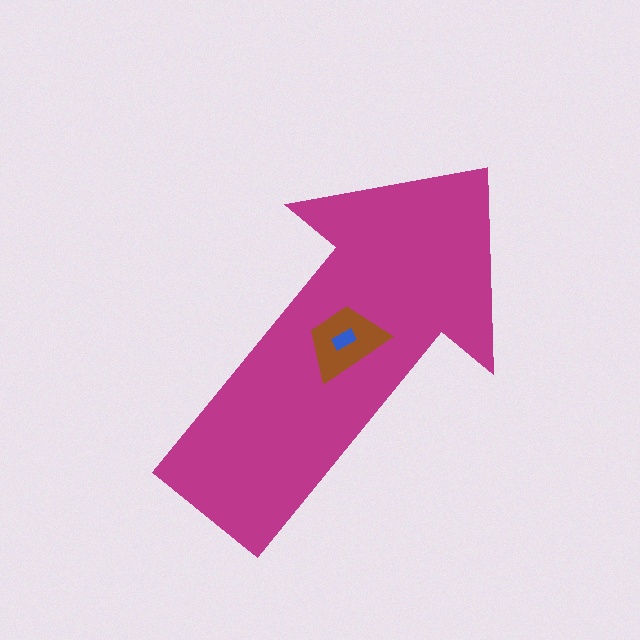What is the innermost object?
The blue rectangle.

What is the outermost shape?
The magenta arrow.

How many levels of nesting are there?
3.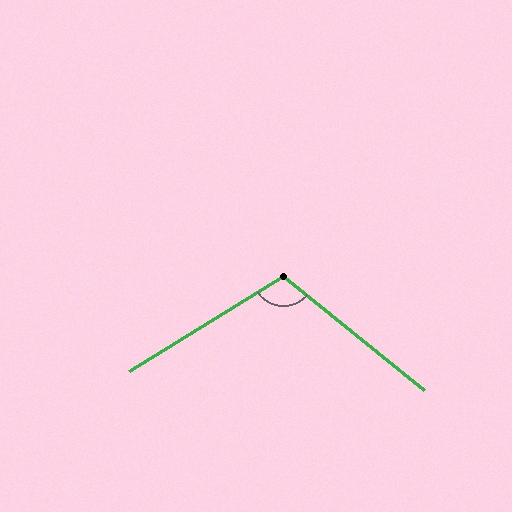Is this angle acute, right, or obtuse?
It is obtuse.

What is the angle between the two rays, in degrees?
Approximately 109 degrees.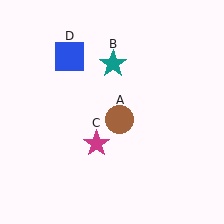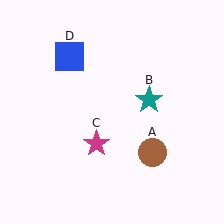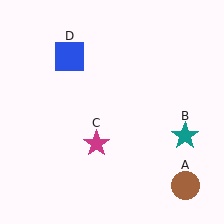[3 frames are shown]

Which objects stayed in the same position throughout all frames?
Magenta star (object C) and blue square (object D) remained stationary.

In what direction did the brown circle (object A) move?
The brown circle (object A) moved down and to the right.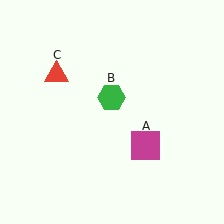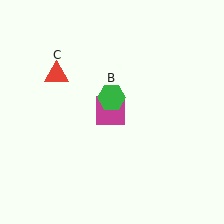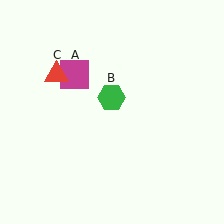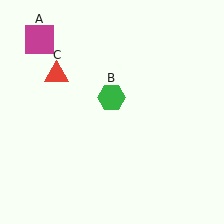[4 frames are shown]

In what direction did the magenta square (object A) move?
The magenta square (object A) moved up and to the left.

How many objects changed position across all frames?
1 object changed position: magenta square (object A).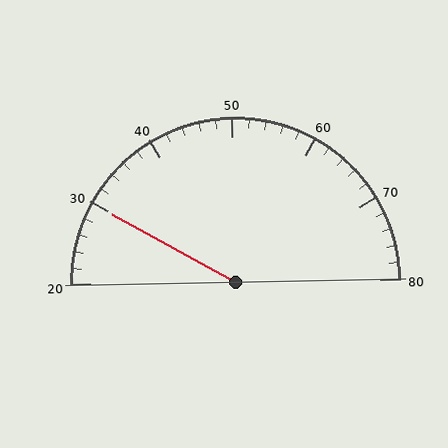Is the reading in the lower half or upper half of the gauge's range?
The reading is in the lower half of the range (20 to 80).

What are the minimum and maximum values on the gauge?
The gauge ranges from 20 to 80.